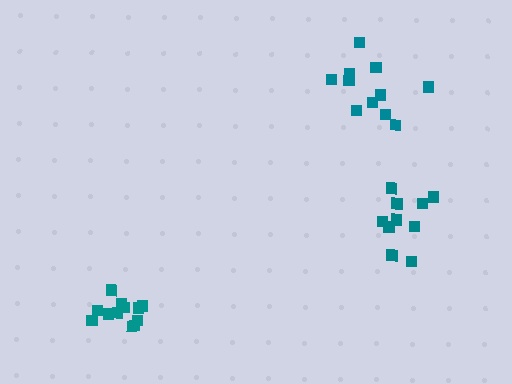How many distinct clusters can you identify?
There are 3 distinct clusters.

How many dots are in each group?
Group 1: 10 dots, Group 2: 12 dots, Group 3: 11 dots (33 total).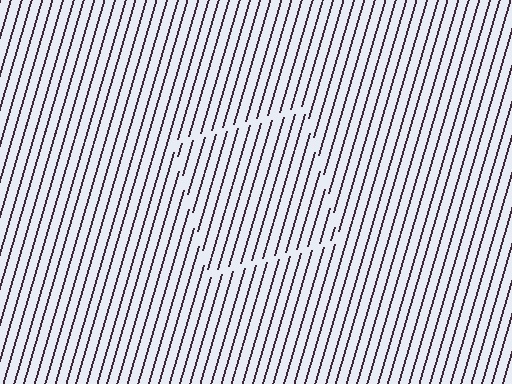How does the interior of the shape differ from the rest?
The interior of the shape contains the same grating, shifted by half a period — the contour is defined by the phase discontinuity where line-ends from the inner and outer gratings abut.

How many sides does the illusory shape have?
4 sides — the line-ends trace a square.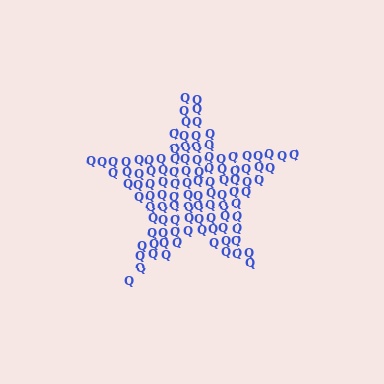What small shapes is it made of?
It is made of small letter Q's.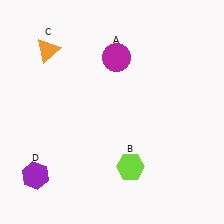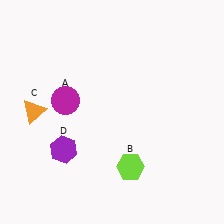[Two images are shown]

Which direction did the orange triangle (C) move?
The orange triangle (C) moved down.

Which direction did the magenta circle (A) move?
The magenta circle (A) moved left.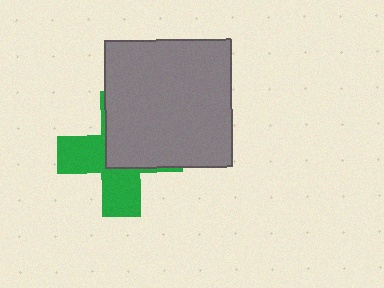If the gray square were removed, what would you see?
You would see the complete green cross.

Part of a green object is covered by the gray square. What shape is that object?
It is a cross.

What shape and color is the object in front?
The object in front is a gray square.